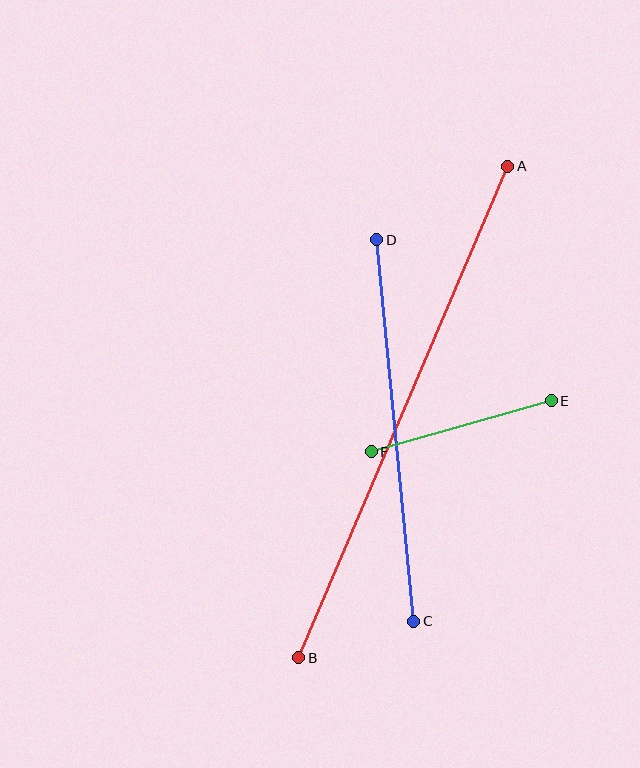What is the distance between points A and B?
The distance is approximately 534 pixels.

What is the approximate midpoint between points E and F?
The midpoint is at approximately (461, 426) pixels.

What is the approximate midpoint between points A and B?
The midpoint is at approximately (403, 412) pixels.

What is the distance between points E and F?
The distance is approximately 187 pixels.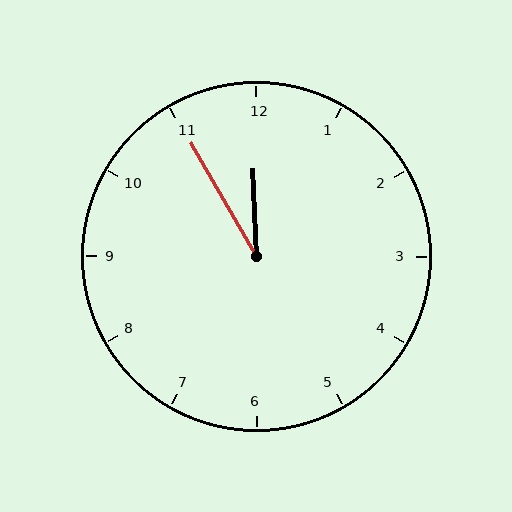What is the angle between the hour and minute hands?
Approximately 28 degrees.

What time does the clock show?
11:55.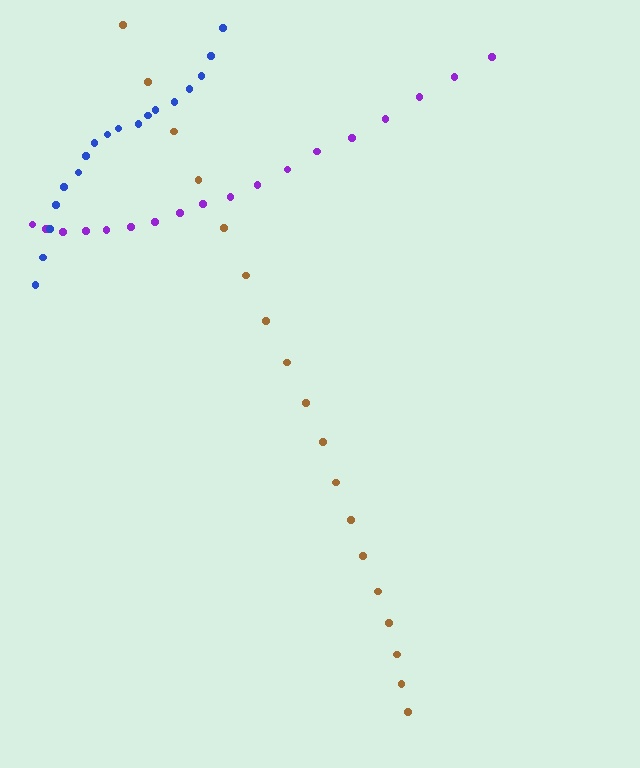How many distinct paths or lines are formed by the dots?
There are 3 distinct paths.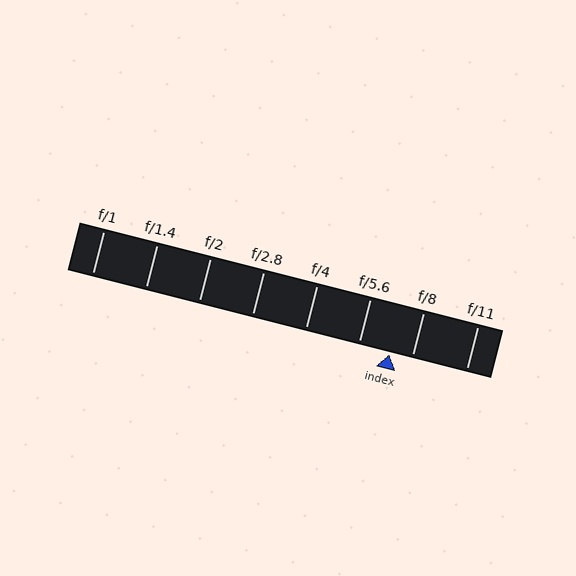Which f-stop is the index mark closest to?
The index mark is closest to f/8.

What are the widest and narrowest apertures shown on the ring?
The widest aperture shown is f/1 and the narrowest is f/11.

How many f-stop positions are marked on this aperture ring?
There are 8 f-stop positions marked.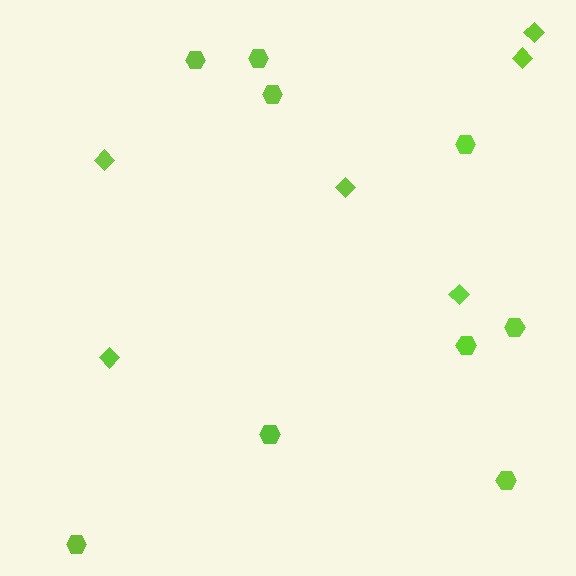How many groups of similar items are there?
There are 2 groups: one group of diamonds (6) and one group of hexagons (9).